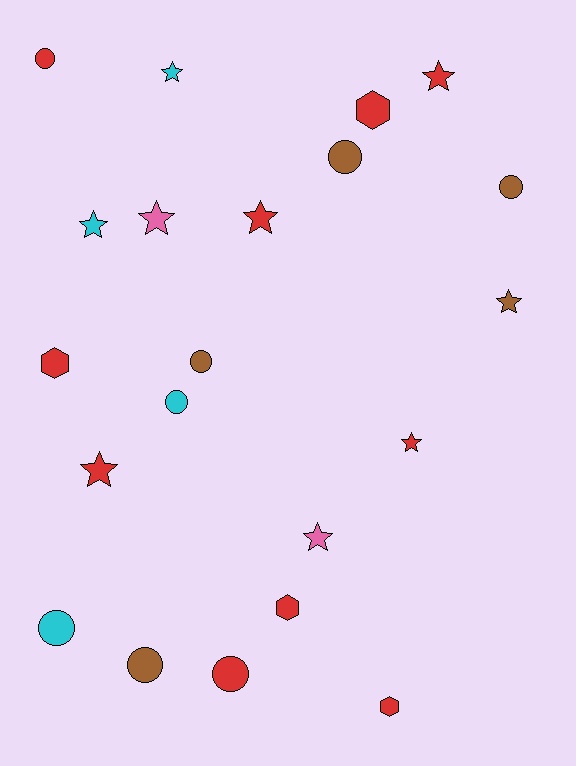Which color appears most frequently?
Red, with 10 objects.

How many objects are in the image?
There are 21 objects.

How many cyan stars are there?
There are 2 cyan stars.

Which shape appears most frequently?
Star, with 9 objects.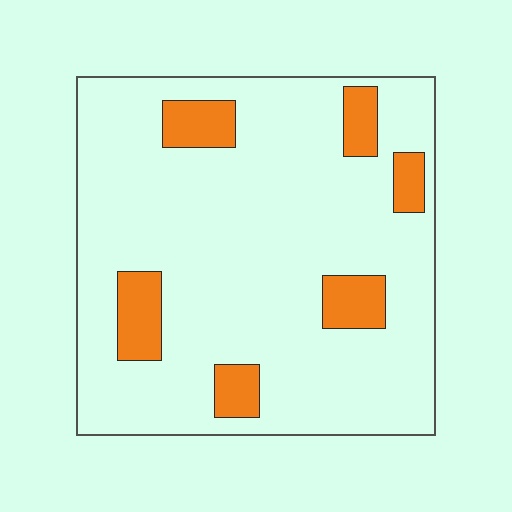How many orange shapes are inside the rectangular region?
6.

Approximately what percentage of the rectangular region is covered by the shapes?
Approximately 15%.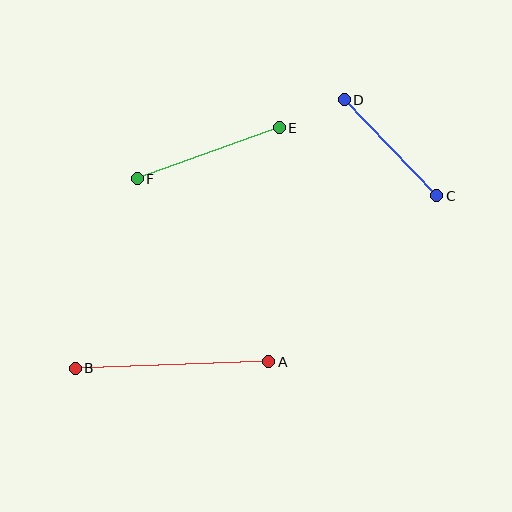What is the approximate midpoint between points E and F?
The midpoint is at approximately (208, 153) pixels.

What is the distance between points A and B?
The distance is approximately 193 pixels.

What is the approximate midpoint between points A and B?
The midpoint is at approximately (172, 365) pixels.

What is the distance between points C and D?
The distance is approximately 134 pixels.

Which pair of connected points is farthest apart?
Points A and B are farthest apart.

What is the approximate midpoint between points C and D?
The midpoint is at approximately (391, 148) pixels.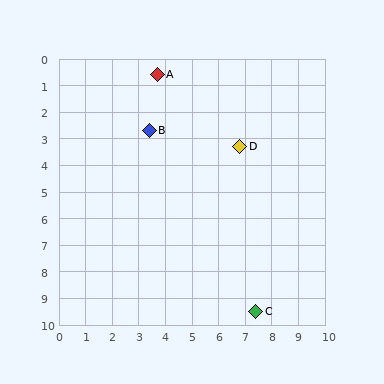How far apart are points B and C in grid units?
Points B and C are about 7.9 grid units apart.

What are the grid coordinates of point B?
Point B is at approximately (3.4, 2.7).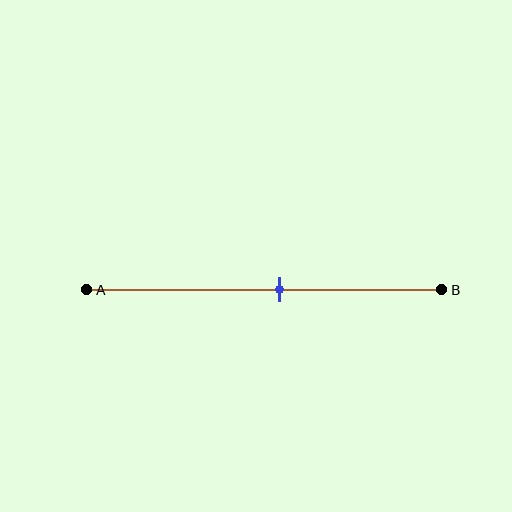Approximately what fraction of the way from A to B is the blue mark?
The blue mark is approximately 55% of the way from A to B.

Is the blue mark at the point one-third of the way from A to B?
No, the mark is at about 55% from A, not at the 33% one-third point.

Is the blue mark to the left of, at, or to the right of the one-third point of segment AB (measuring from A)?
The blue mark is to the right of the one-third point of segment AB.